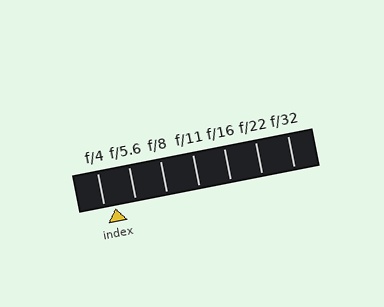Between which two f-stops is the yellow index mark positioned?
The index mark is between f/4 and f/5.6.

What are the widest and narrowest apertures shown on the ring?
The widest aperture shown is f/4 and the narrowest is f/32.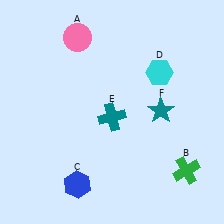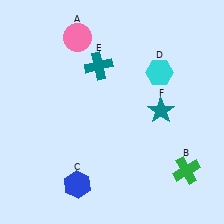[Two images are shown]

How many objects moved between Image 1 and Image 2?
1 object moved between the two images.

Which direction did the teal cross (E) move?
The teal cross (E) moved up.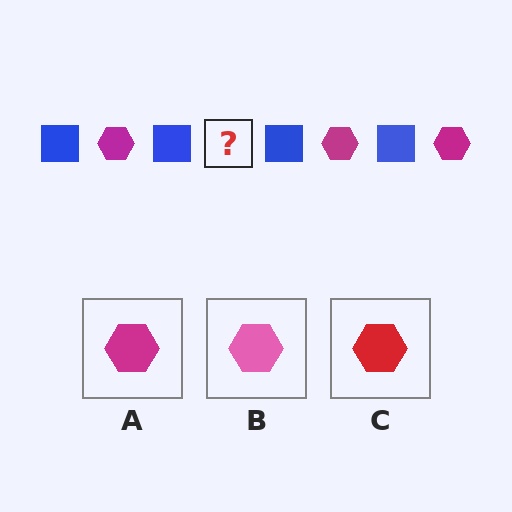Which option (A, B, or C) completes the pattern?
A.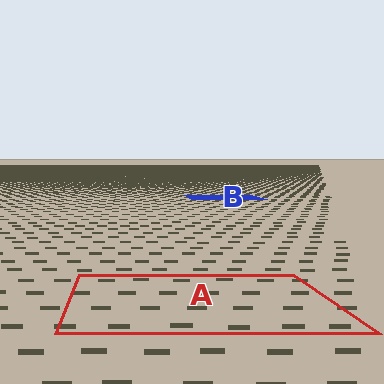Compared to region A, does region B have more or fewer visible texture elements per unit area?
Region B has more texture elements per unit area — they are packed more densely because it is farther away.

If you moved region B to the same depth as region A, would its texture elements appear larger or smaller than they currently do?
They would appear larger. At a closer depth, the same texture elements are projected at a bigger on-screen size.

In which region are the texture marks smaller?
The texture marks are smaller in region B, because it is farther away.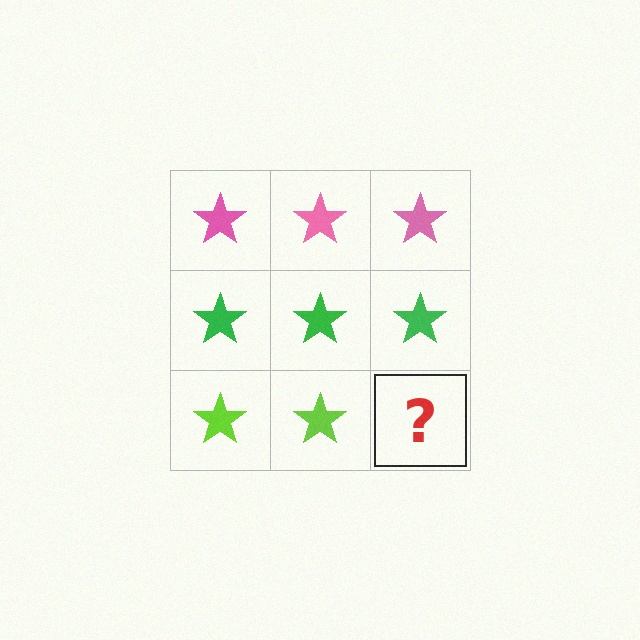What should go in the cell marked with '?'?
The missing cell should contain a lime star.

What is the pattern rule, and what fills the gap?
The rule is that each row has a consistent color. The gap should be filled with a lime star.